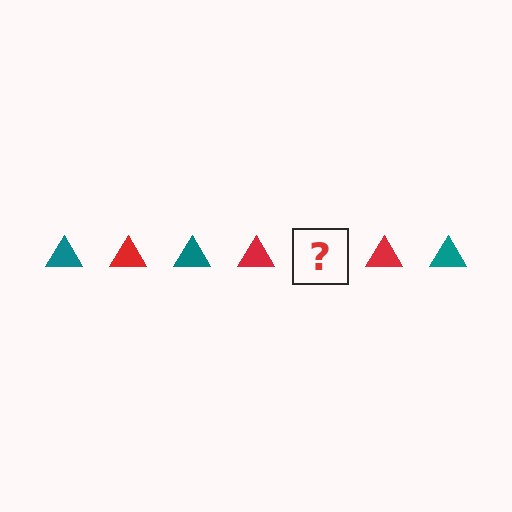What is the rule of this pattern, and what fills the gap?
The rule is that the pattern cycles through teal, red triangles. The gap should be filled with a teal triangle.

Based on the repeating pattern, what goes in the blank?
The blank should be a teal triangle.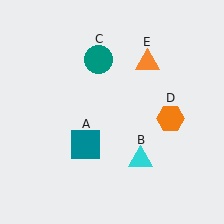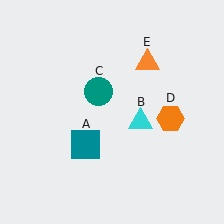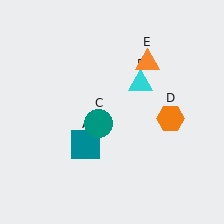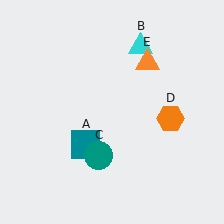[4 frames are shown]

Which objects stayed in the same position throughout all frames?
Teal square (object A) and orange hexagon (object D) and orange triangle (object E) remained stationary.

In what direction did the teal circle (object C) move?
The teal circle (object C) moved down.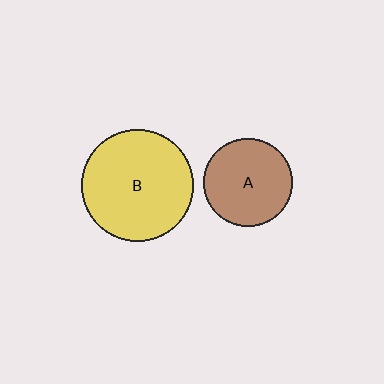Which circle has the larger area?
Circle B (yellow).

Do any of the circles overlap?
No, none of the circles overlap.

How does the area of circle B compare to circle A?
Approximately 1.6 times.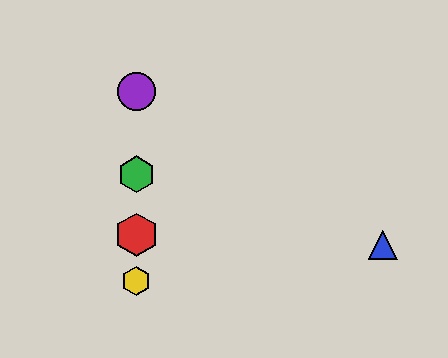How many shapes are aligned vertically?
4 shapes (the red hexagon, the green hexagon, the yellow hexagon, the purple circle) are aligned vertically.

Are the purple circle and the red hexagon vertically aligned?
Yes, both are at x≈136.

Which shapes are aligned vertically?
The red hexagon, the green hexagon, the yellow hexagon, the purple circle are aligned vertically.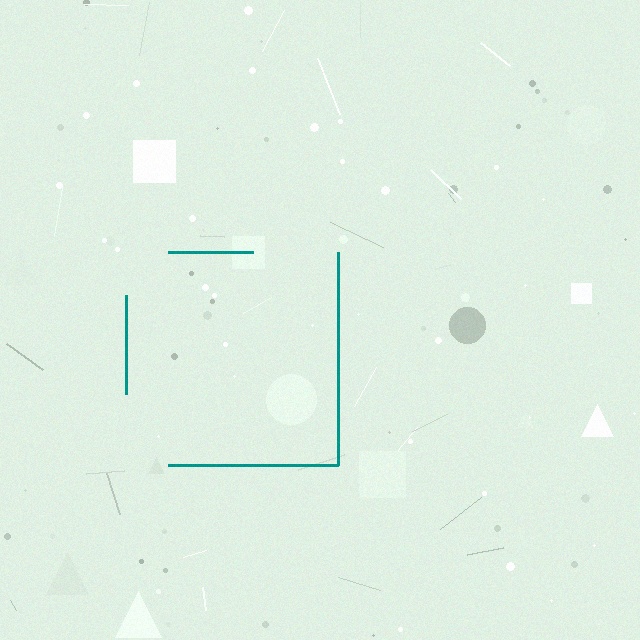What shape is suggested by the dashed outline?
The dashed outline suggests a square.